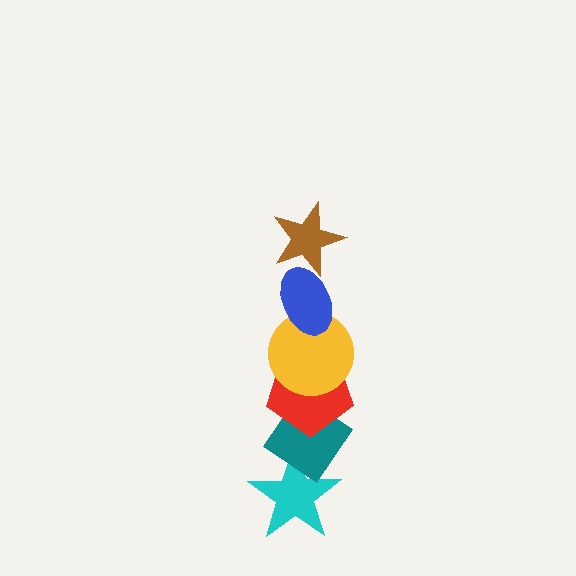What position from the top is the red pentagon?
The red pentagon is 4th from the top.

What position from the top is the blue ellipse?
The blue ellipse is 2nd from the top.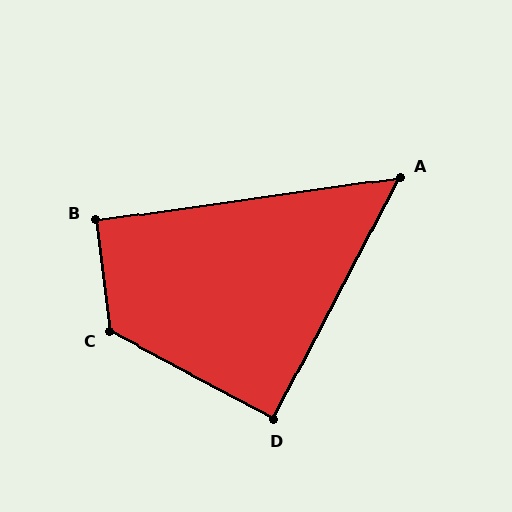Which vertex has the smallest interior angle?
A, at approximately 54 degrees.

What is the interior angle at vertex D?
Approximately 89 degrees (approximately right).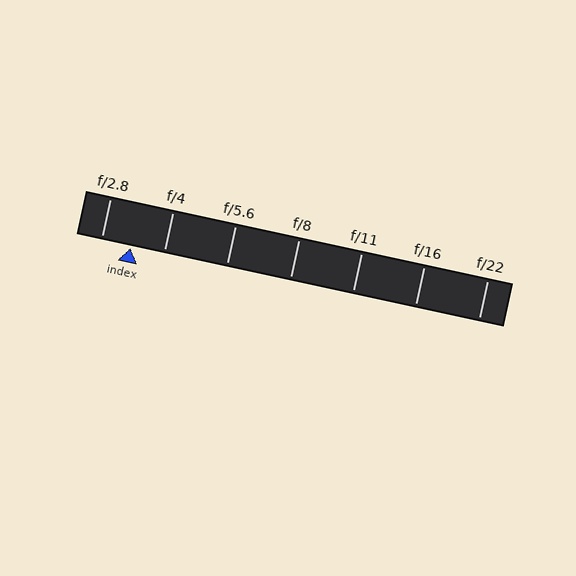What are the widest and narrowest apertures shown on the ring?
The widest aperture shown is f/2.8 and the narrowest is f/22.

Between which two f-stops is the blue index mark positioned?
The index mark is between f/2.8 and f/4.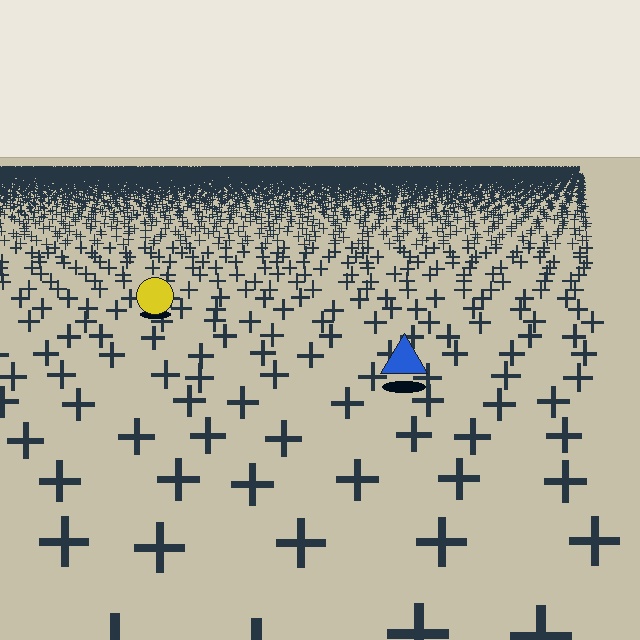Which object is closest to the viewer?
The blue triangle is closest. The texture marks near it are larger and more spread out.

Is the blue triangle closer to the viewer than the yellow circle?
Yes. The blue triangle is closer — you can tell from the texture gradient: the ground texture is coarser near it.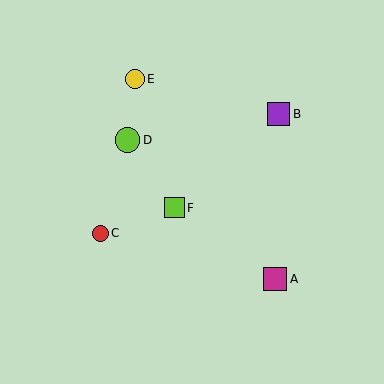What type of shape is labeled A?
Shape A is a magenta square.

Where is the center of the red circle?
The center of the red circle is at (101, 233).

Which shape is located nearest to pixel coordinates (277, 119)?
The purple square (labeled B) at (278, 114) is nearest to that location.